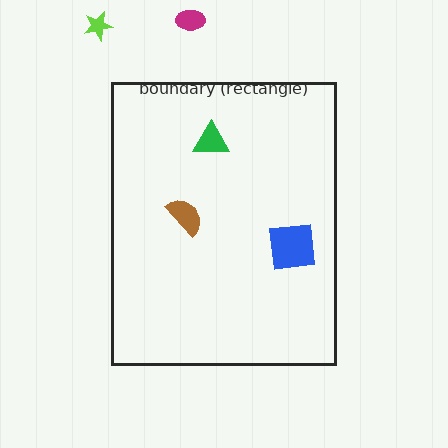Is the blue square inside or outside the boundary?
Inside.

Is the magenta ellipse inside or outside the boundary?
Outside.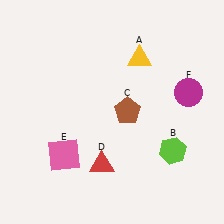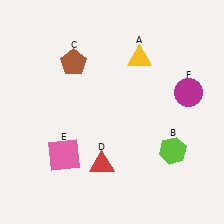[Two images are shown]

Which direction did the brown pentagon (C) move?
The brown pentagon (C) moved left.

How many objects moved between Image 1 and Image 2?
1 object moved between the two images.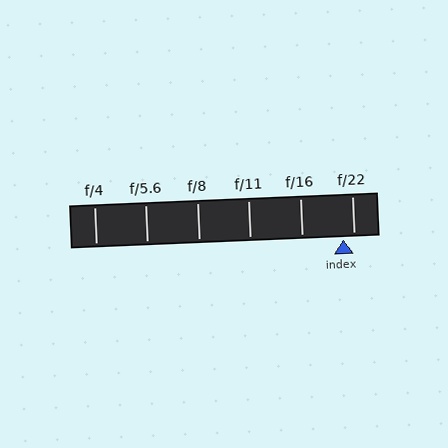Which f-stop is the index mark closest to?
The index mark is closest to f/22.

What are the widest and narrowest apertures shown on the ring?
The widest aperture shown is f/4 and the narrowest is f/22.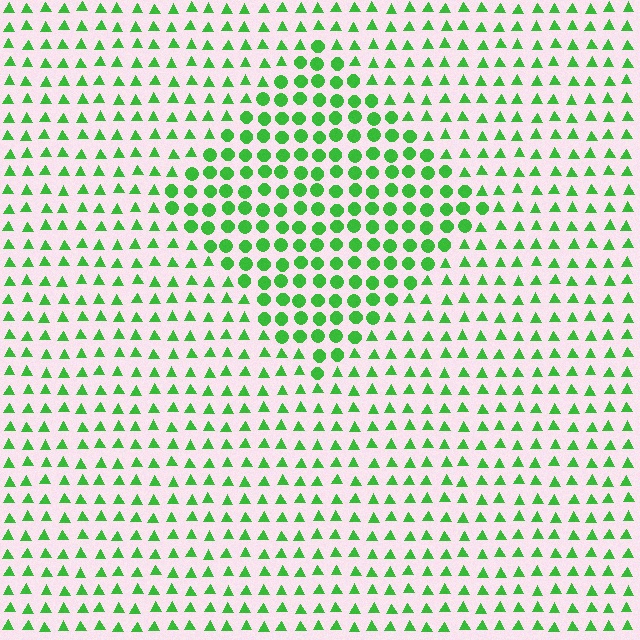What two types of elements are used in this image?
The image uses circles inside the diamond region and triangles outside it.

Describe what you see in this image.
The image is filled with small green elements arranged in a uniform grid. A diamond-shaped region contains circles, while the surrounding area contains triangles. The boundary is defined purely by the change in element shape.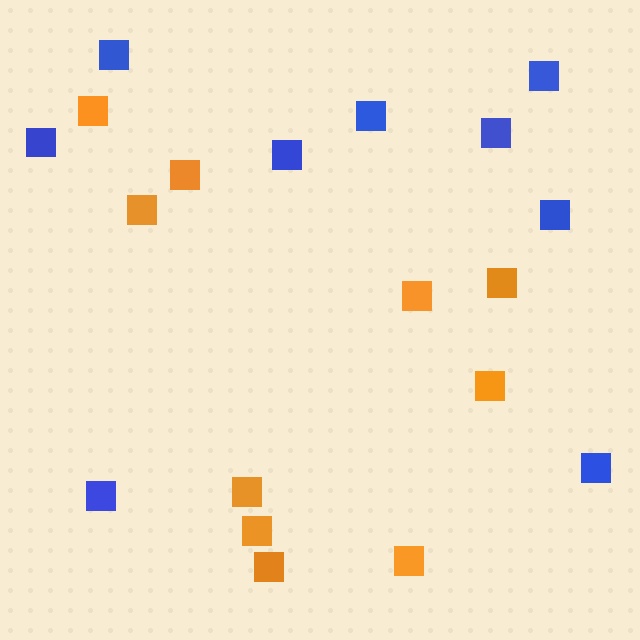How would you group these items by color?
There are 2 groups: one group of blue squares (9) and one group of orange squares (10).